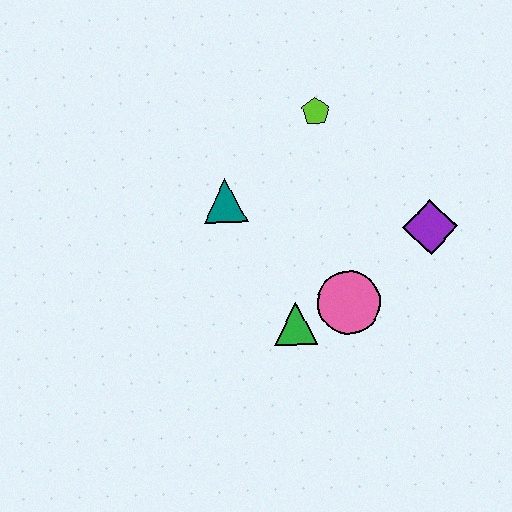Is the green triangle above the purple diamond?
No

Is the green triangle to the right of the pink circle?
No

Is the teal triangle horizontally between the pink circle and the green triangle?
No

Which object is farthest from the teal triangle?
The purple diamond is farthest from the teal triangle.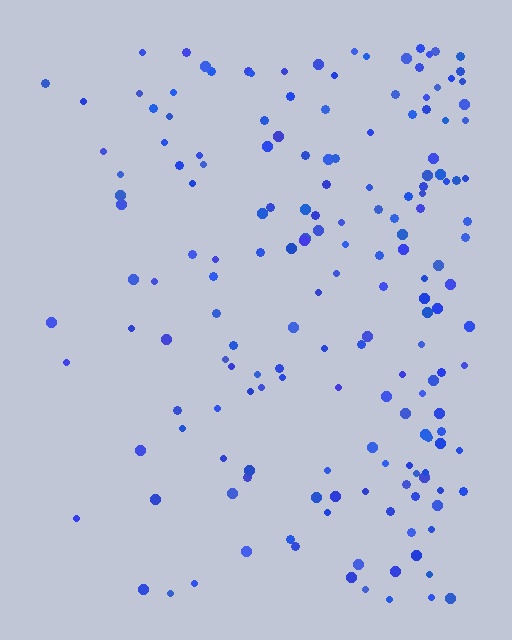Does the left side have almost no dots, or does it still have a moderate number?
Still a moderate number, just noticeably fewer than the right.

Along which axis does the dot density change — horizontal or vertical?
Horizontal.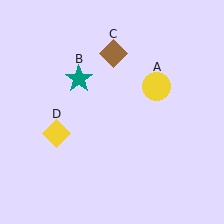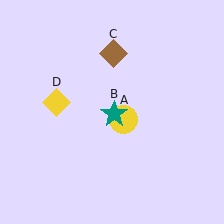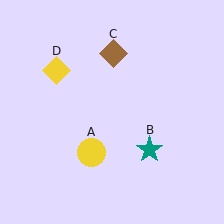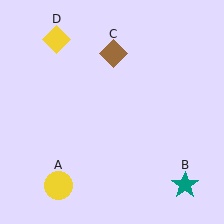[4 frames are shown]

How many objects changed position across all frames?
3 objects changed position: yellow circle (object A), teal star (object B), yellow diamond (object D).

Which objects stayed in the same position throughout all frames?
Brown diamond (object C) remained stationary.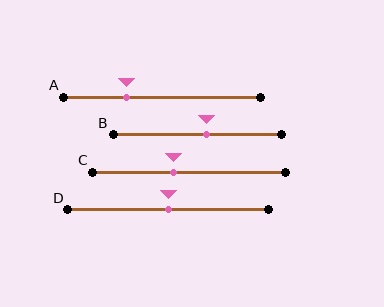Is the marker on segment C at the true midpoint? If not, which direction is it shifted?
No, the marker on segment C is shifted to the left by about 8% of the segment length.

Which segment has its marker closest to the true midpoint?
Segment D has its marker closest to the true midpoint.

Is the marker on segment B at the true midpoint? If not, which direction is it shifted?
No, the marker on segment B is shifted to the right by about 6% of the segment length.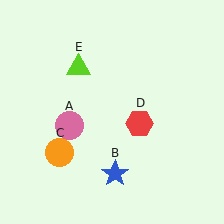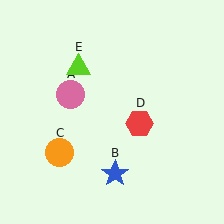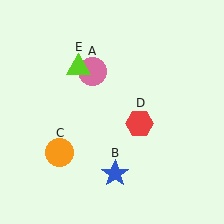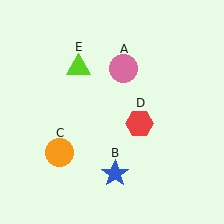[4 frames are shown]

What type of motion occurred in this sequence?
The pink circle (object A) rotated clockwise around the center of the scene.